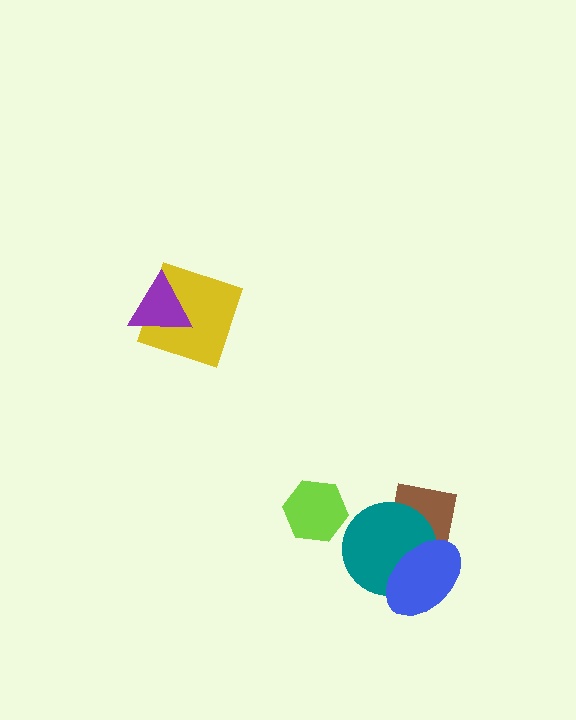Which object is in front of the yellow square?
The purple triangle is in front of the yellow square.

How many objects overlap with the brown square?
2 objects overlap with the brown square.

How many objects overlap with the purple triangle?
1 object overlaps with the purple triangle.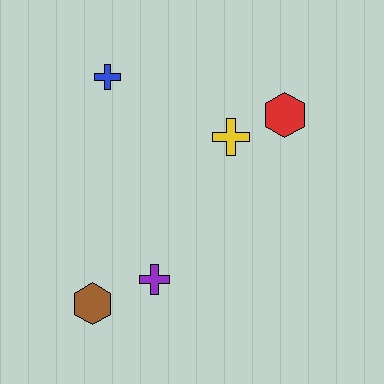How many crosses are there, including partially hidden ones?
There are 3 crosses.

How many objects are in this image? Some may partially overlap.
There are 5 objects.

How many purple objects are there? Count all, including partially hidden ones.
There is 1 purple object.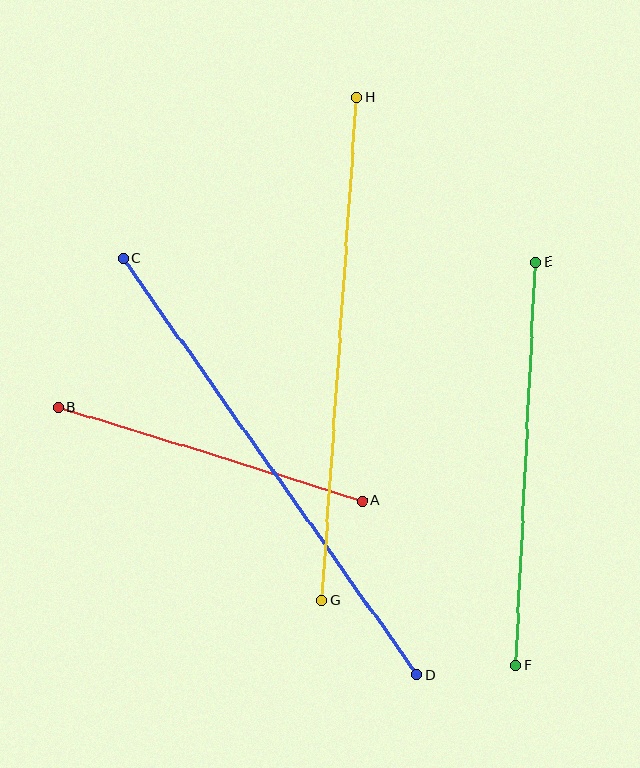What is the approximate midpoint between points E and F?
The midpoint is at approximately (526, 464) pixels.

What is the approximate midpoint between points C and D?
The midpoint is at approximately (270, 467) pixels.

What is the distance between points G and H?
The distance is approximately 504 pixels.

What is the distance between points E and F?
The distance is approximately 403 pixels.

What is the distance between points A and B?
The distance is approximately 318 pixels.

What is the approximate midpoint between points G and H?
The midpoint is at approximately (340, 349) pixels.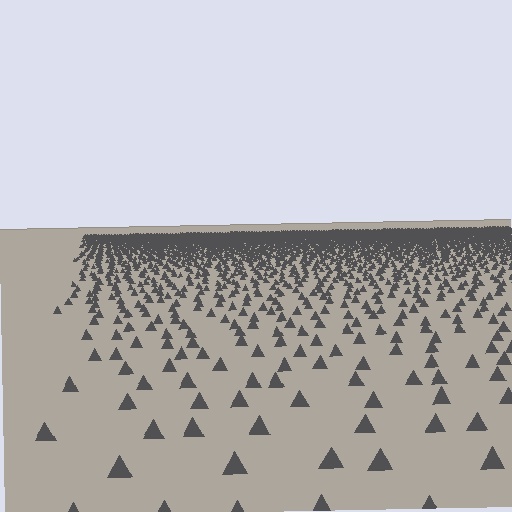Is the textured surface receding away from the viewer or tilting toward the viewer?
The surface is receding away from the viewer. Texture elements get smaller and denser toward the top.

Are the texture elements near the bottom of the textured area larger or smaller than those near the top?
Larger. Near the bottom, elements are closer to the viewer and appear at a bigger on-screen size.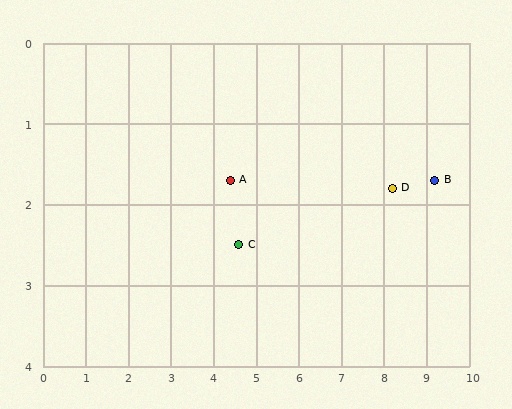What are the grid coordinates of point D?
Point D is at approximately (8.2, 1.8).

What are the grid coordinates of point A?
Point A is at approximately (4.4, 1.7).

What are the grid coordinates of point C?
Point C is at approximately (4.6, 2.5).